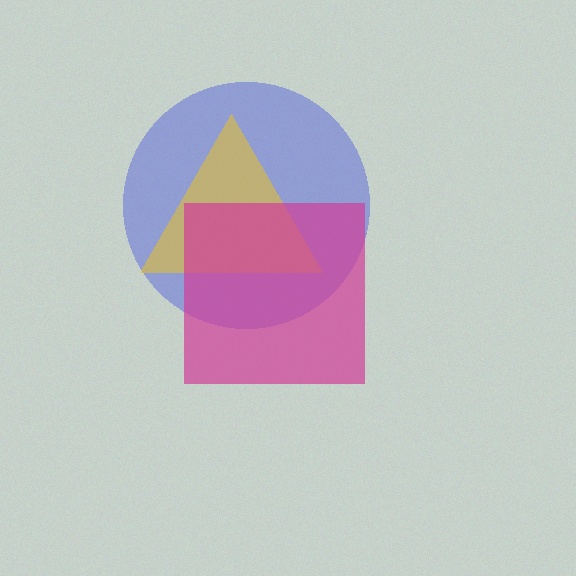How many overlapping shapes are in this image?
There are 3 overlapping shapes in the image.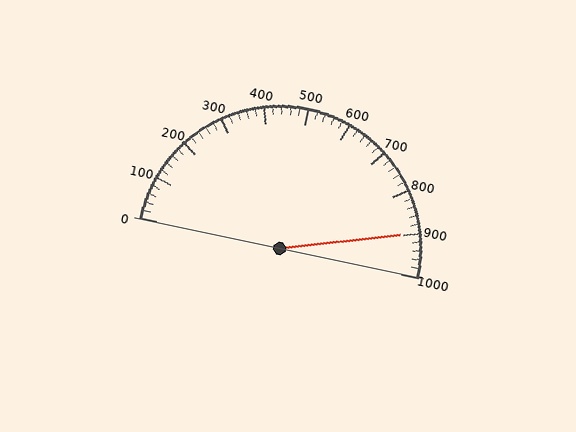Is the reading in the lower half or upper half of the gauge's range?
The reading is in the upper half of the range (0 to 1000).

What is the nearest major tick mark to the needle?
The nearest major tick mark is 900.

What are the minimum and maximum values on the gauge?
The gauge ranges from 0 to 1000.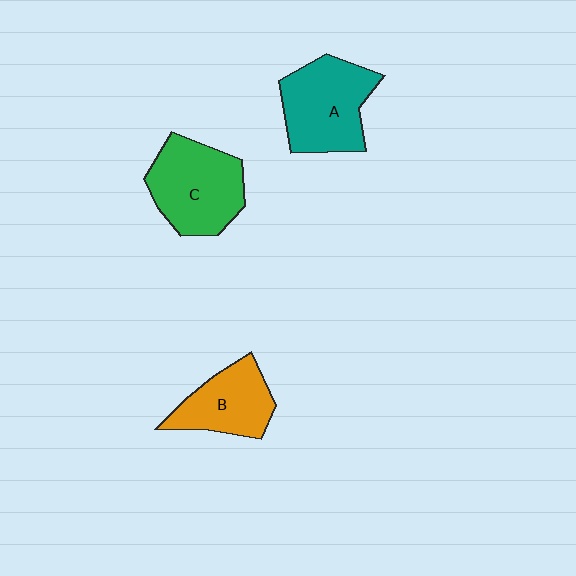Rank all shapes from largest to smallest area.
From largest to smallest: C (green), A (teal), B (orange).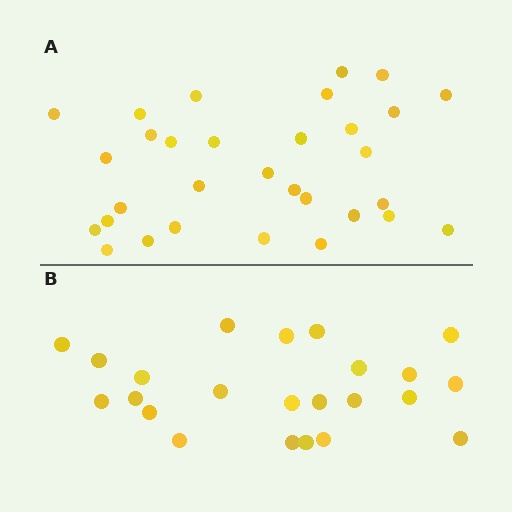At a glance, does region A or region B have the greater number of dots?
Region A (the top region) has more dots.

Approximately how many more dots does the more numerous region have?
Region A has roughly 8 or so more dots than region B.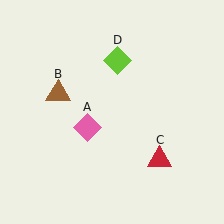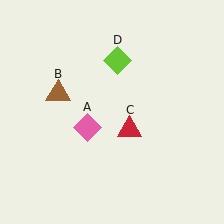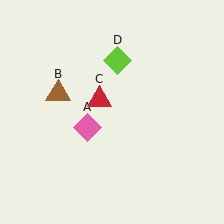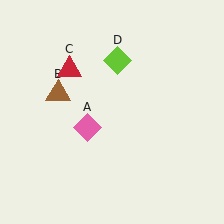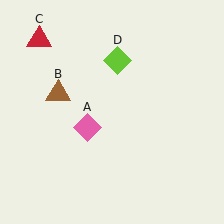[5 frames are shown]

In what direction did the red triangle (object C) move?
The red triangle (object C) moved up and to the left.